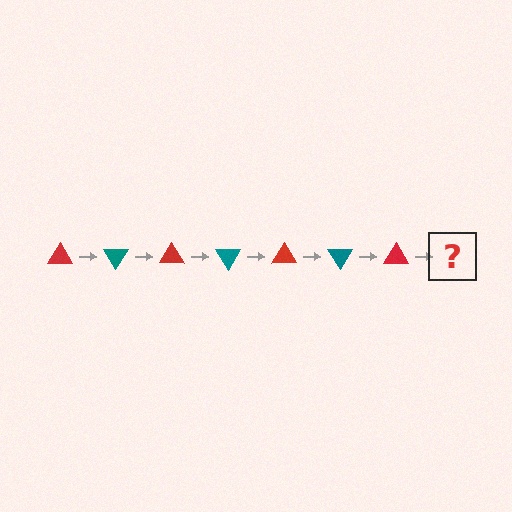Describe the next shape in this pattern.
It should be a teal triangle, rotated 420 degrees from the start.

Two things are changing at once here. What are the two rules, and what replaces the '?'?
The two rules are that it rotates 60 degrees each step and the color cycles through red and teal. The '?' should be a teal triangle, rotated 420 degrees from the start.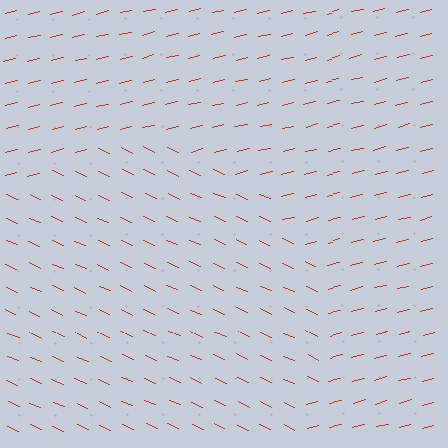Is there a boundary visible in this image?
Yes, there is a texture boundary formed by a change in line orientation.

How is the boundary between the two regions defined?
The boundary is defined purely by a change in line orientation (approximately 38 degrees difference). All lines are the same color and thickness.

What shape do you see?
I see a circle.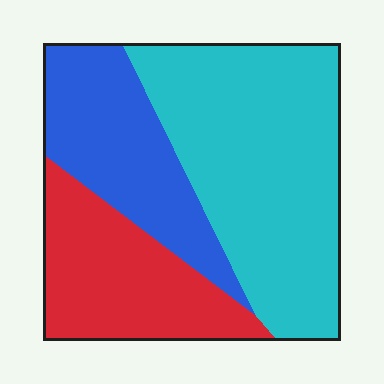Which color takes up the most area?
Cyan, at roughly 50%.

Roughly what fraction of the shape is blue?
Blue takes up between a sixth and a third of the shape.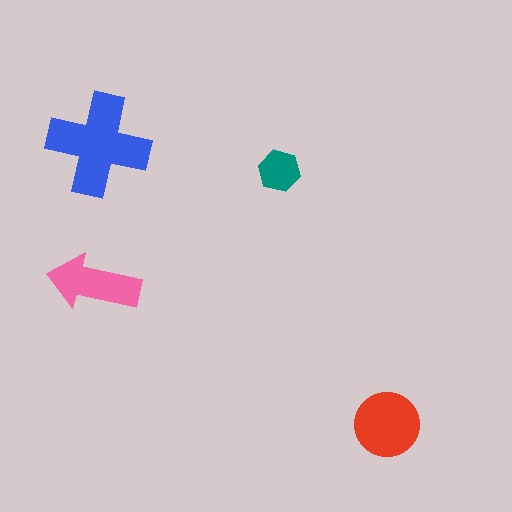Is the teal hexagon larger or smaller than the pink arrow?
Smaller.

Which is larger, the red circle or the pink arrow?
The red circle.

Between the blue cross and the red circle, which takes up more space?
The blue cross.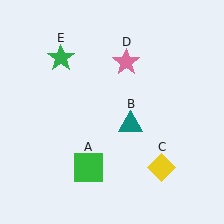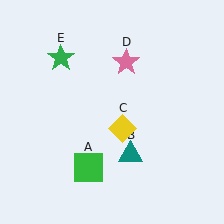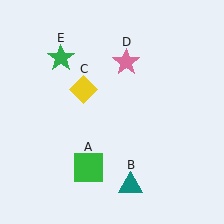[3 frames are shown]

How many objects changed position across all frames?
2 objects changed position: teal triangle (object B), yellow diamond (object C).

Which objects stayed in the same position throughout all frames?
Green square (object A) and pink star (object D) and green star (object E) remained stationary.